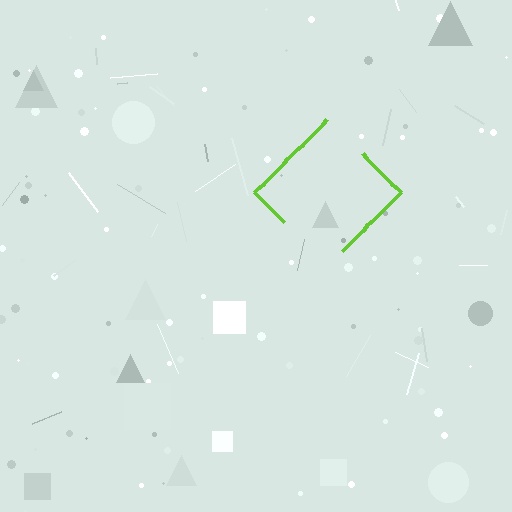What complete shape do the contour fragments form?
The contour fragments form a diamond.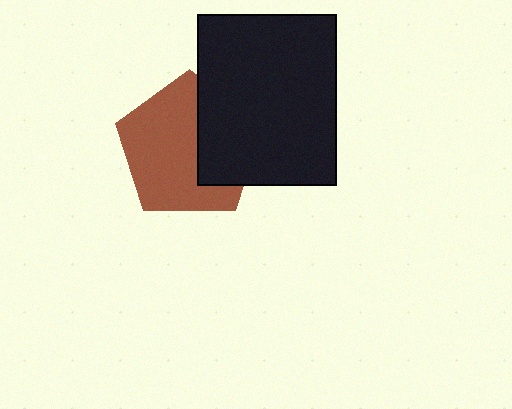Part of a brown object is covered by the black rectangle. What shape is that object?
It is a pentagon.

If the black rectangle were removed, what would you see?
You would see the complete brown pentagon.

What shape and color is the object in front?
The object in front is a black rectangle.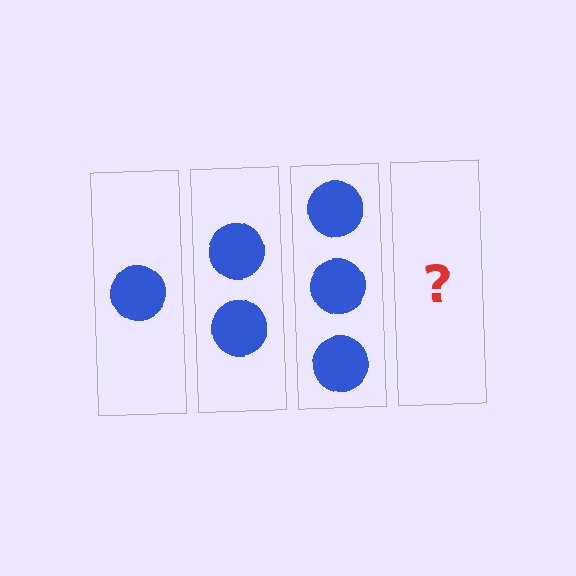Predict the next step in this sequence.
The next step is 4 circles.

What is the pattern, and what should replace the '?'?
The pattern is that each step adds one more circle. The '?' should be 4 circles.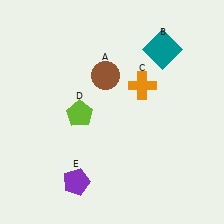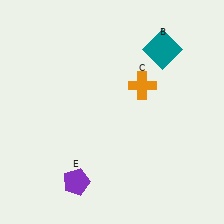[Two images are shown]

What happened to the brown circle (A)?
The brown circle (A) was removed in Image 2. It was in the top-left area of Image 1.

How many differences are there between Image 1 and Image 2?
There are 2 differences between the two images.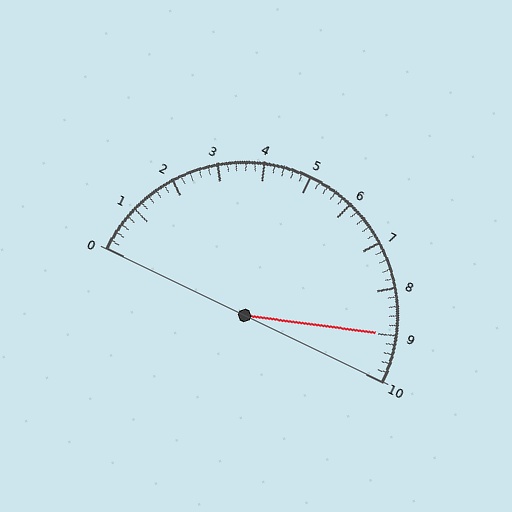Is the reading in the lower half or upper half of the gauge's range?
The reading is in the upper half of the range (0 to 10).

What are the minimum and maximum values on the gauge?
The gauge ranges from 0 to 10.